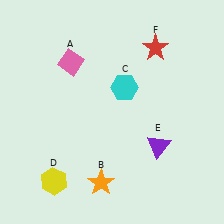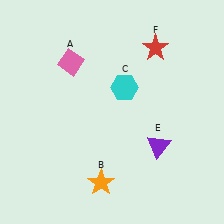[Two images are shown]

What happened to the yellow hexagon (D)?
The yellow hexagon (D) was removed in Image 2. It was in the bottom-left area of Image 1.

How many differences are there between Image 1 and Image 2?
There is 1 difference between the two images.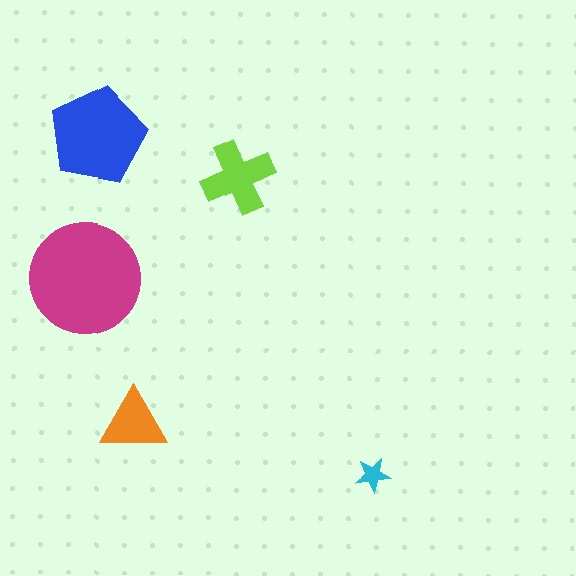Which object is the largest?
The magenta circle.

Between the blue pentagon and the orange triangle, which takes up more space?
The blue pentagon.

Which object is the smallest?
The cyan star.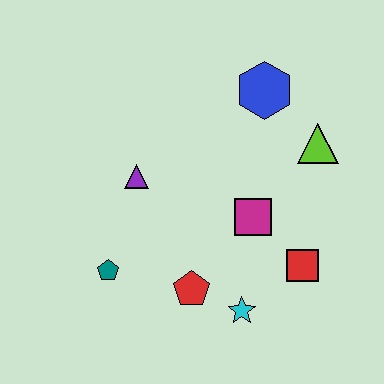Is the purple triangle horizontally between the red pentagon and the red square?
No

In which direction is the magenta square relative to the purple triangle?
The magenta square is to the right of the purple triangle.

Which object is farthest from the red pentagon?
The blue hexagon is farthest from the red pentagon.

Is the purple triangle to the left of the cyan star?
Yes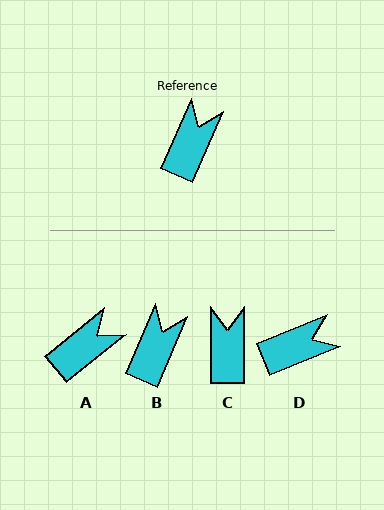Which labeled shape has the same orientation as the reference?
B.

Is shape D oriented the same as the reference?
No, it is off by about 44 degrees.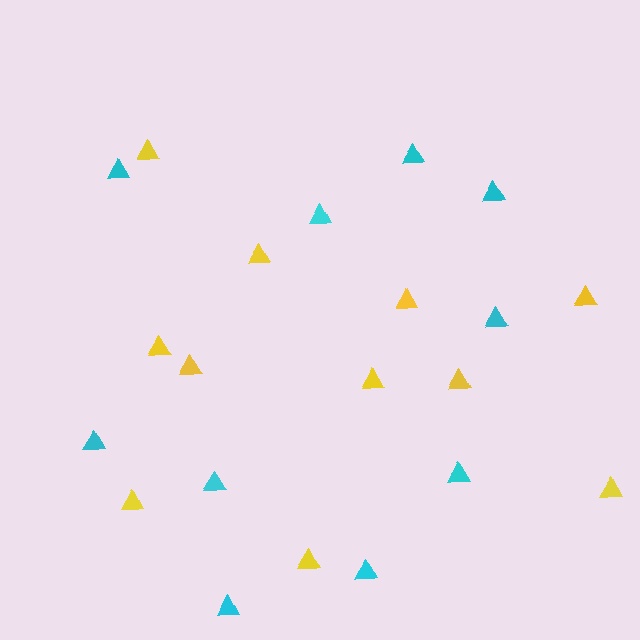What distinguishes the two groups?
There are 2 groups: one group of cyan triangles (10) and one group of yellow triangles (11).